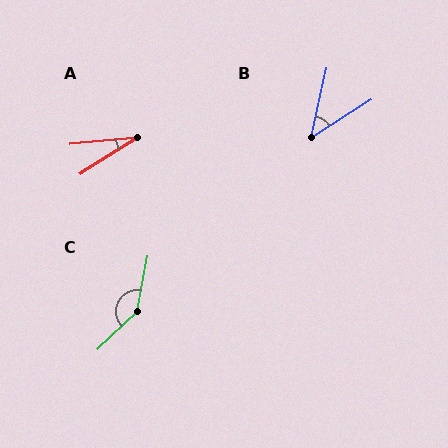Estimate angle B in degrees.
Approximately 45 degrees.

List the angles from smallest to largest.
A (27°), B (45°), C (144°).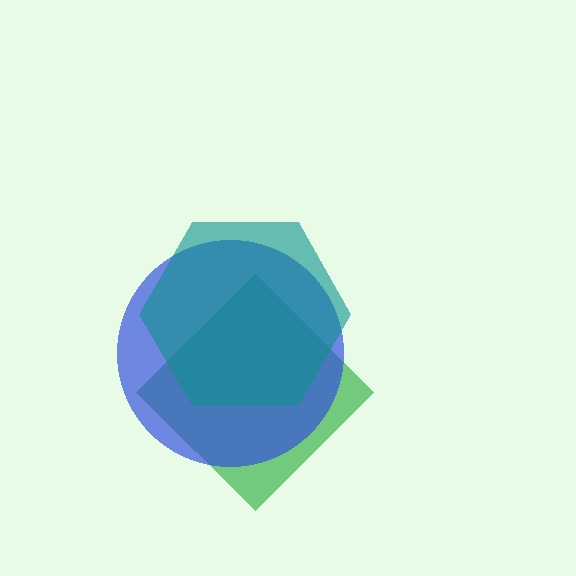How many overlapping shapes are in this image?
There are 3 overlapping shapes in the image.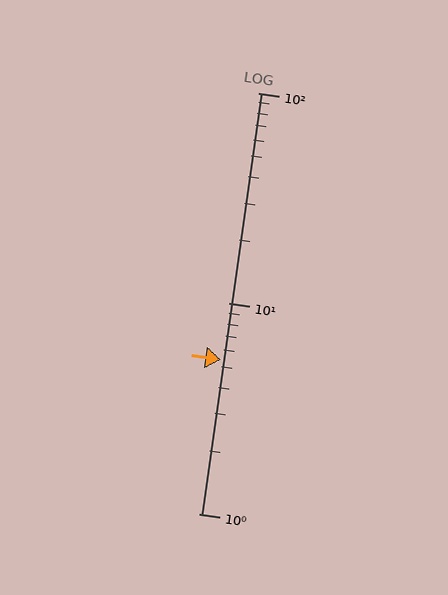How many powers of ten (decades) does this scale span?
The scale spans 2 decades, from 1 to 100.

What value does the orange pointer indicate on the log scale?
The pointer indicates approximately 5.4.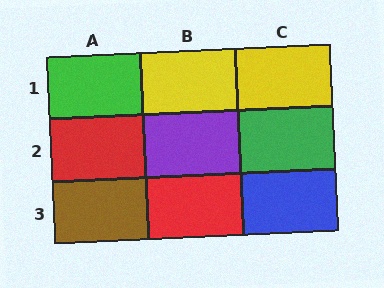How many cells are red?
2 cells are red.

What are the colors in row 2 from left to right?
Red, purple, green.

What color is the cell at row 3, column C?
Blue.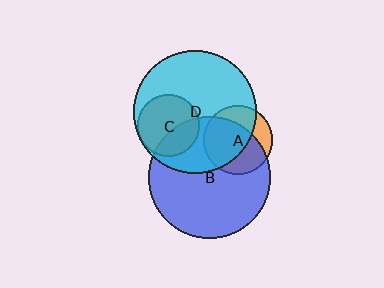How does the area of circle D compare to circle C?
Approximately 3.9 times.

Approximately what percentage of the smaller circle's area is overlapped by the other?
Approximately 35%.